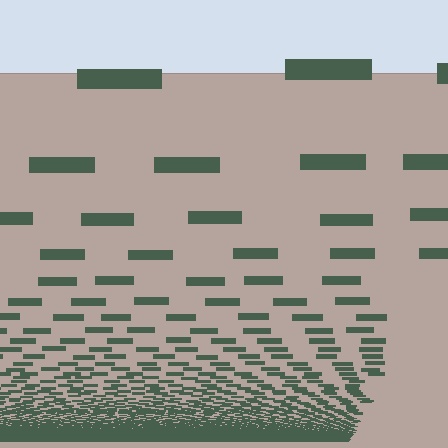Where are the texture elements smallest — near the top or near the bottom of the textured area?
Near the bottom.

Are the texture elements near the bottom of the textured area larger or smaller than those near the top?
Smaller. The gradient is inverted — elements near the bottom are smaller and denser.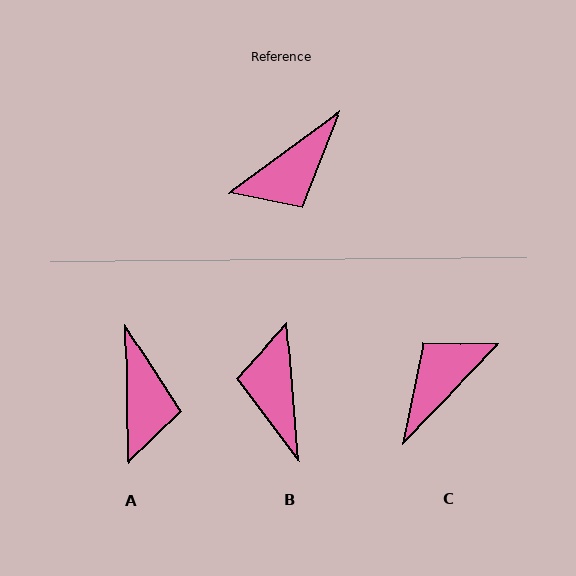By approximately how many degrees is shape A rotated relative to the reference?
Approximately 55 degrees counter-clockwise.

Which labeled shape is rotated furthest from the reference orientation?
C, about 170 degrees away.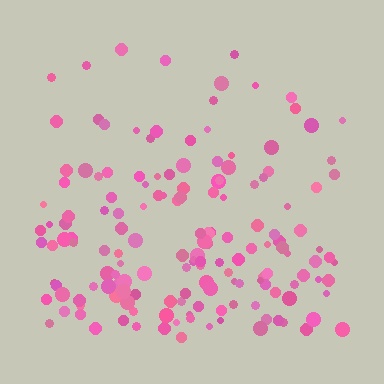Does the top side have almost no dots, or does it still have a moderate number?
Still a moderate number, just noticeably fewer than the bottom.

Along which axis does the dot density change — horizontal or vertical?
Vertical.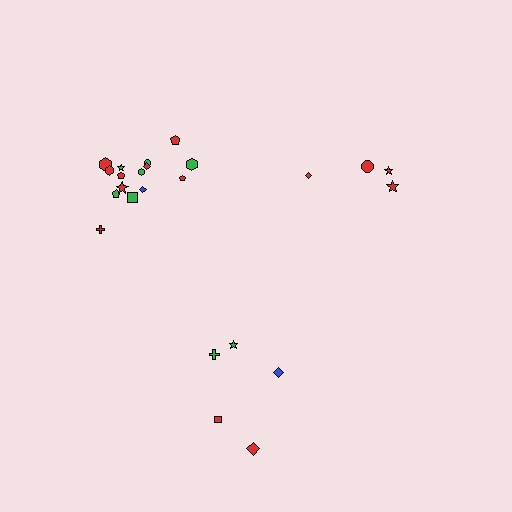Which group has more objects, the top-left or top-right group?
The top-left group.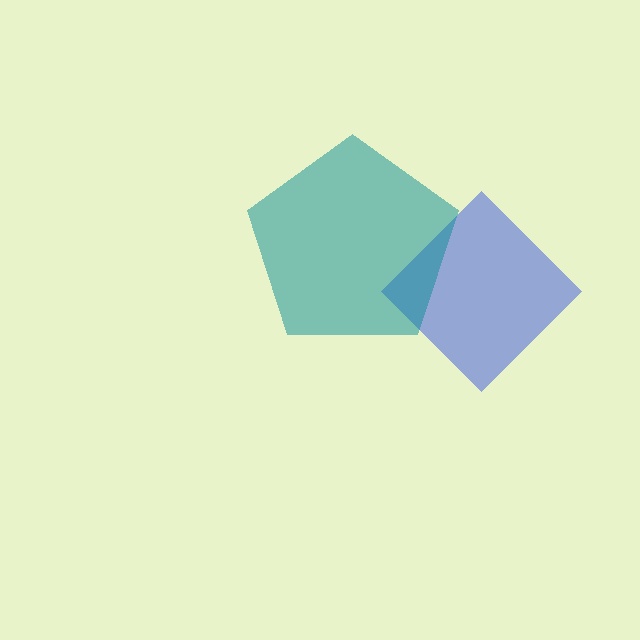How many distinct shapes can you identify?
There are 2 distinct shapes: a blue diamond, a teal pentagon.